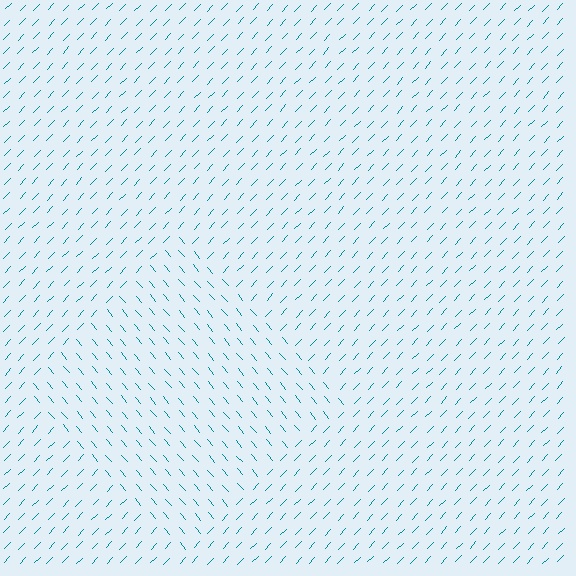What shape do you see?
I see a diamond.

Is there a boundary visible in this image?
Yes, there is a texture boundary formed by a change in line orientation.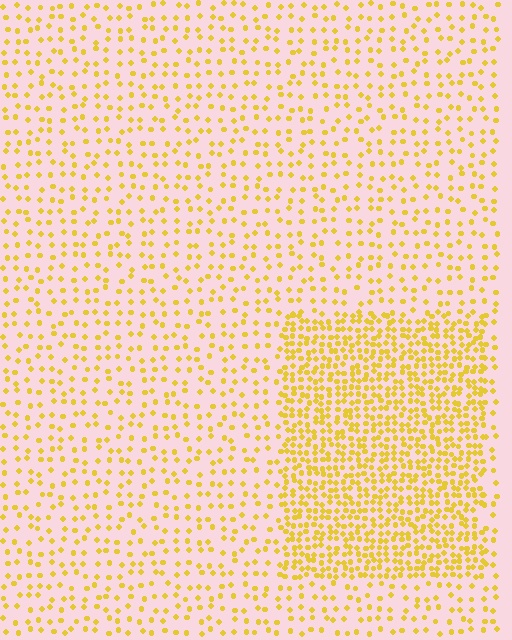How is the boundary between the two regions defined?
The boundary is defined by a change in element density (approximately 2.5x ratio). All elements are the same color, size, and shape.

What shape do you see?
I see a rectangle.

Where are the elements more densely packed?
The elements are more densely packed inside the rectangle boundary.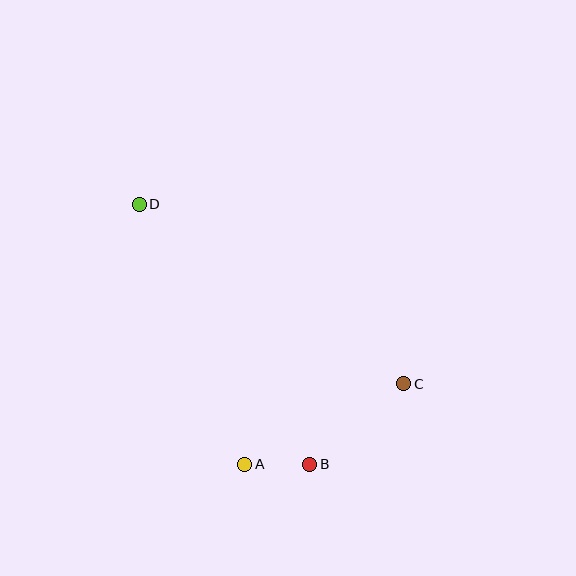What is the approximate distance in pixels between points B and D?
The distance between B and D is approximately 311 pixels.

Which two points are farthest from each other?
Points C and D are farthest from each other.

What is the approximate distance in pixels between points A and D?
The distance between A and D is approximately 280 pixels.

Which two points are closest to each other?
Points A and B are closest to each other.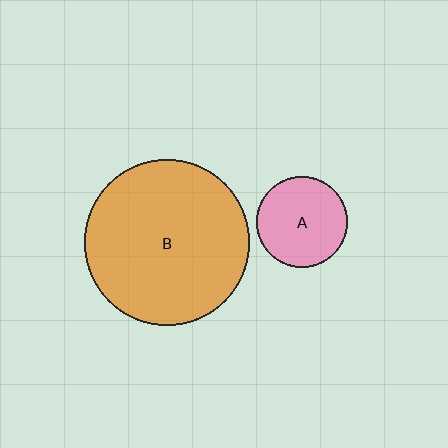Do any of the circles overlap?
No, none of the circles overlap.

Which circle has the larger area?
Circle B (orange).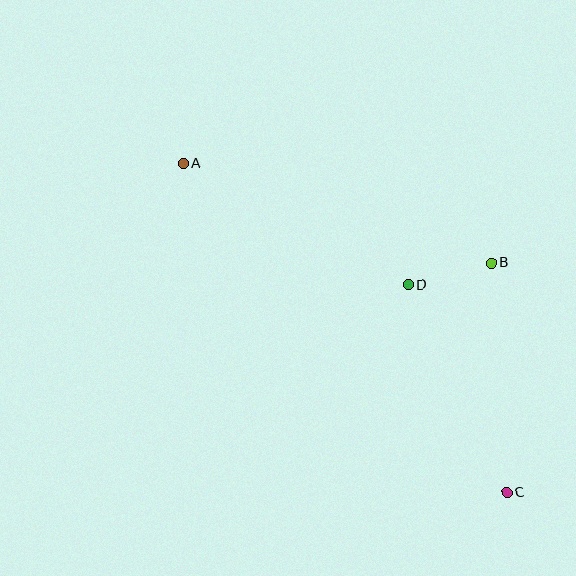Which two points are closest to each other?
Points B and D are closest to each other.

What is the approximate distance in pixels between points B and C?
The distance between B and C is approximately 230 pixels.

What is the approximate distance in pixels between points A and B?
The distance between A and B is approximately 324 pixels.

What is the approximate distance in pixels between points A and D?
The distance between A and D is approximately 256 pixels.